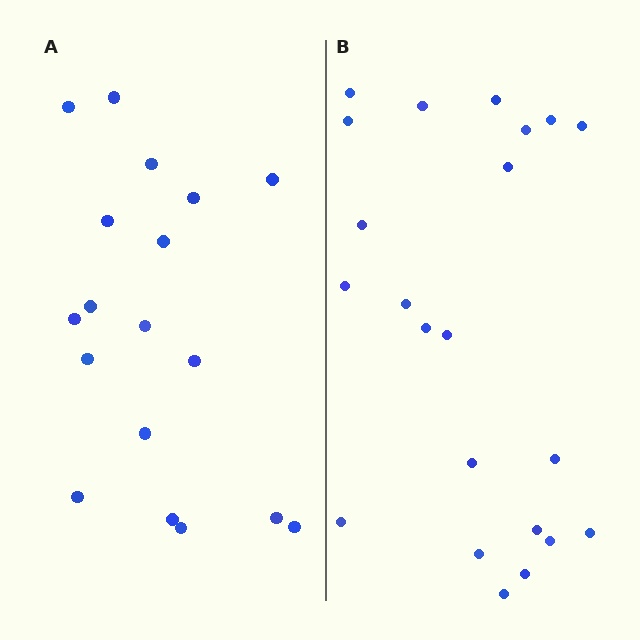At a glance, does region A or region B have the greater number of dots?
Region B (the right region) has more dots.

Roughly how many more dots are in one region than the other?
Region B has about 4 more dots than region A.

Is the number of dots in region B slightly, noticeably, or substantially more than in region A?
Region B has only slightly more — the two regions are fairly close. The ratio is roughly 1.2 to 1.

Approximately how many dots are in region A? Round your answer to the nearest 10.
About 20 dots. (The exact count is 18, which rounds to 20.)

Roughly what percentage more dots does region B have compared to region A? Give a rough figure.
About 20% more.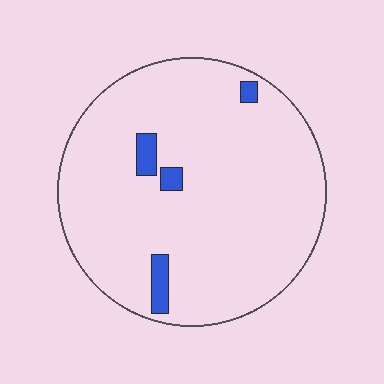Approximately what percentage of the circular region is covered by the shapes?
Approximately 5%.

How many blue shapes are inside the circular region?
4.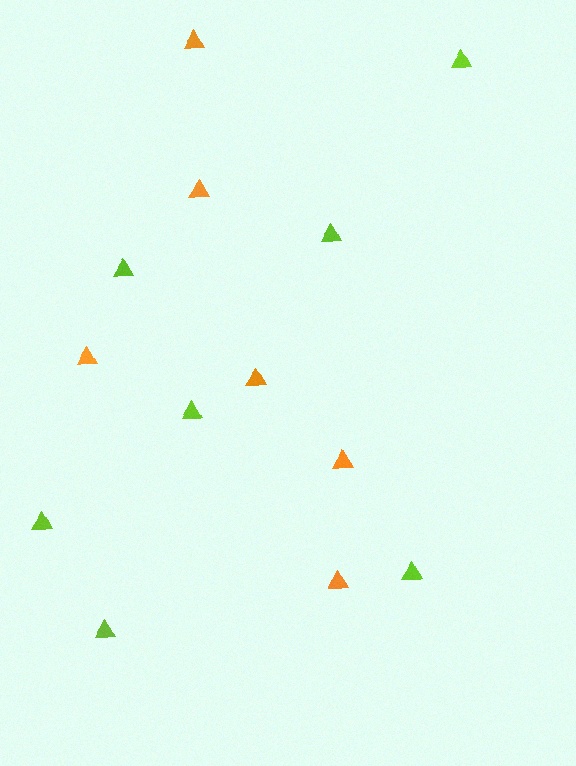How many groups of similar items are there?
There are 2 groups: one group of orange triangles (6) and one group of lime triangles (7).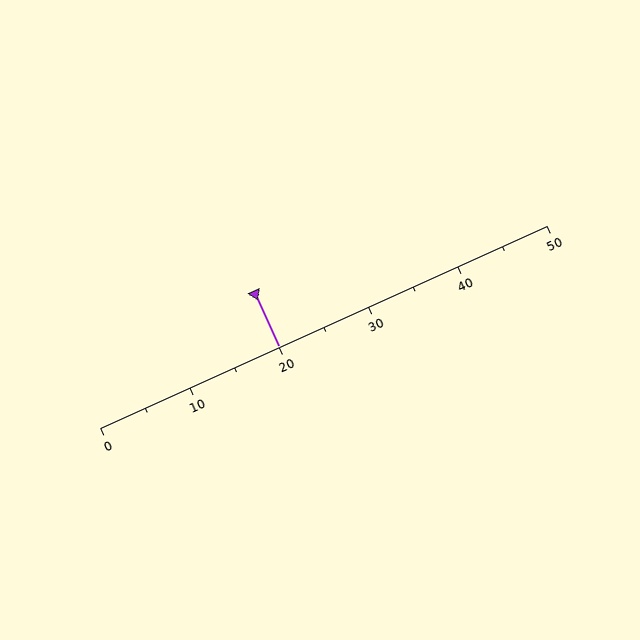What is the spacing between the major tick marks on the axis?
The major ticks are spaced 10 apart.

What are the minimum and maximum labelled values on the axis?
The axis runs from 0 to 50.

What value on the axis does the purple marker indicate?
The marker indicates approximately 20.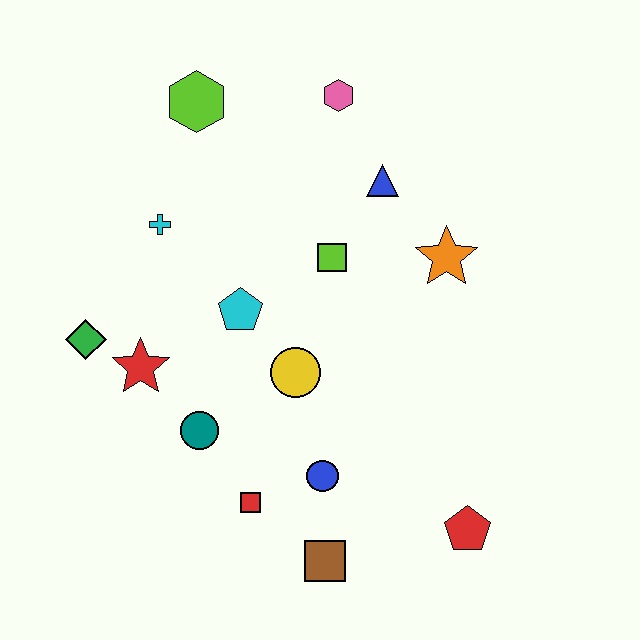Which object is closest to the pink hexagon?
The blue triangle is closest to the pink hexagon.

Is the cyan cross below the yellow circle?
No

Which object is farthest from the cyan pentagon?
The red pentagon is farthest from the cyan pentagon.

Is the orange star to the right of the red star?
Yes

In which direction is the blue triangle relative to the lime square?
The blue triangle is above the lime square.